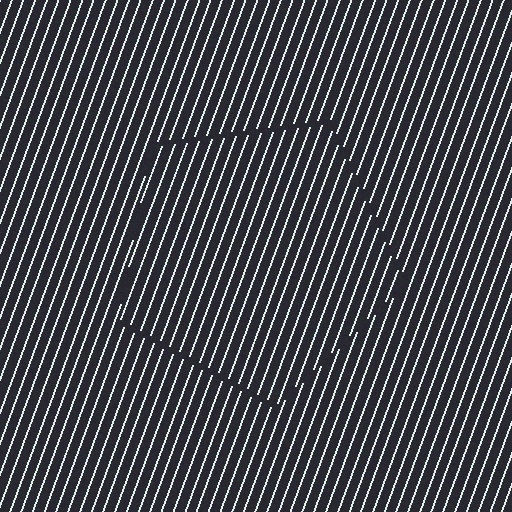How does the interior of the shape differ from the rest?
The interior of the shape contains the same grating, shifted by half a period — the contour is defined by the phase discontinuity where line-ends from the inner and outer gratings abut.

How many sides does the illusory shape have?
5 sides — the line-ends trace a pentagon.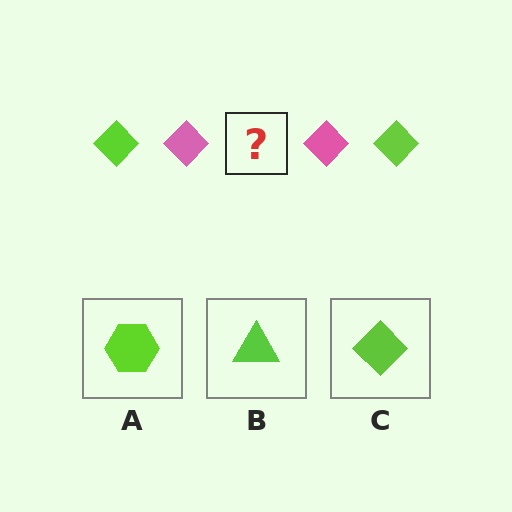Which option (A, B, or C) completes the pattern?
C.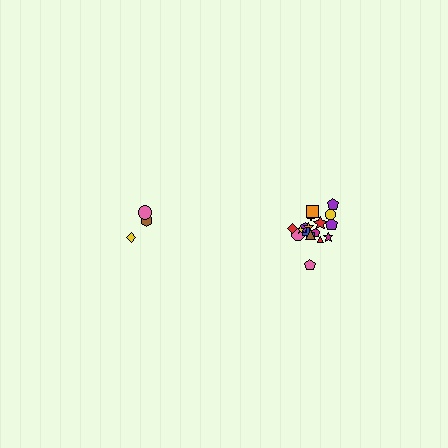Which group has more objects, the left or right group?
The right group.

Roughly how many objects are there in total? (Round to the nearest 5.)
Roughly 20 objects in total.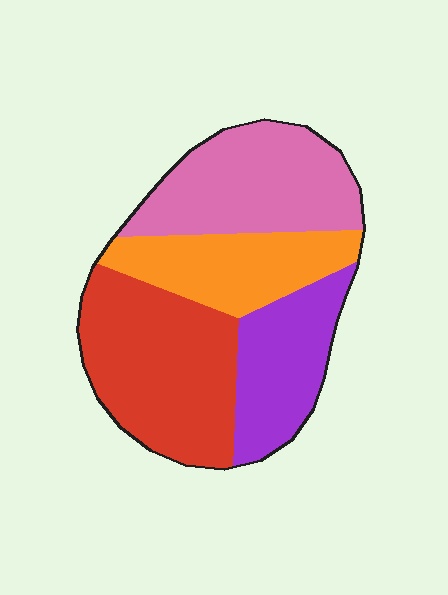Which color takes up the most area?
Red, at roughly 35%.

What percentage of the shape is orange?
Orange covers about 20% of the shape.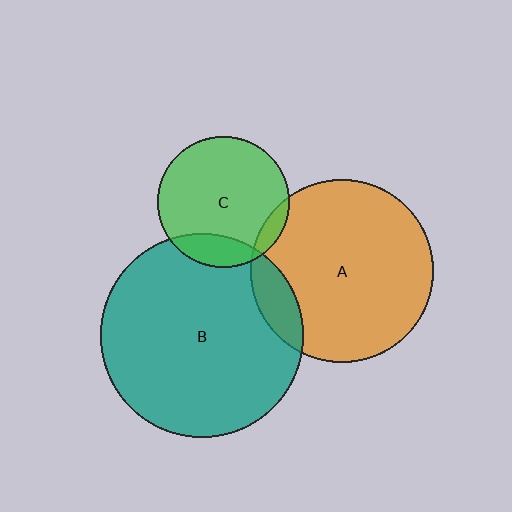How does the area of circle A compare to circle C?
Approximately 1.9 times.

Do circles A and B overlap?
Yes.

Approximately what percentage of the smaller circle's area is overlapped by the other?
Approximately 10%.